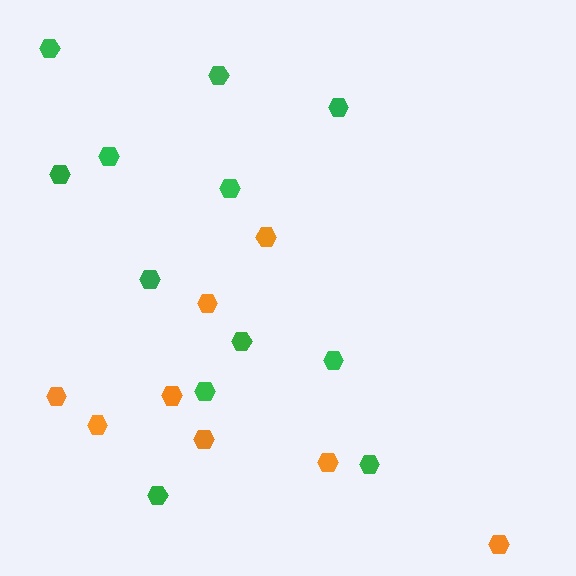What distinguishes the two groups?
There are 2 groups: one group of green hexagons (12) and one group of orange hexagons (8).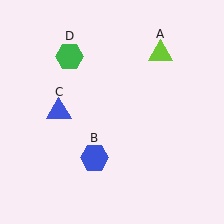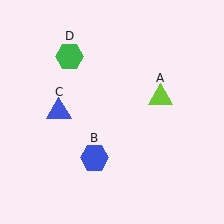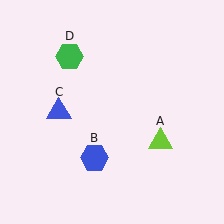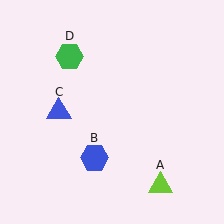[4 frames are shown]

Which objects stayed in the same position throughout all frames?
Blue hexagon (object B) and blue triangle (object C) and green hexagon (object D) remained stationary.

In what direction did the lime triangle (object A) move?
The lime triangle (object A) moved down.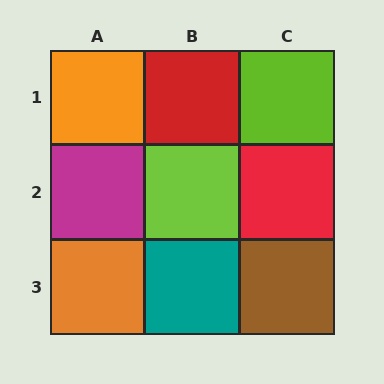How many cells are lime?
2 cells are lime.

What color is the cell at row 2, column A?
Magenta.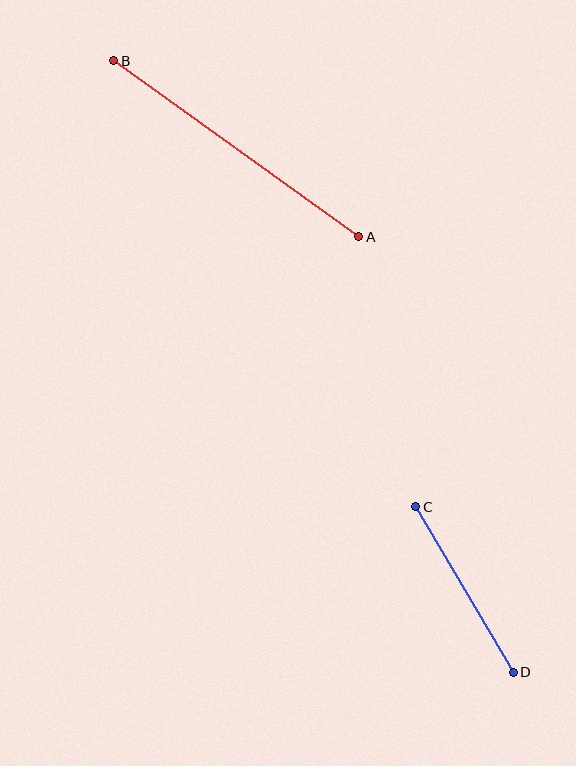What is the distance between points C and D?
The distance is approximately 192 pixels.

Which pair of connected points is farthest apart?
Points A and B are farthest apart.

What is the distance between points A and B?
The distance is approximately 301 pixels.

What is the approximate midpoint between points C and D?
The midpoint is at approximately (464, 589) pixels.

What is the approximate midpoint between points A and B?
The midpoint is at approximately (236, 149) pixels.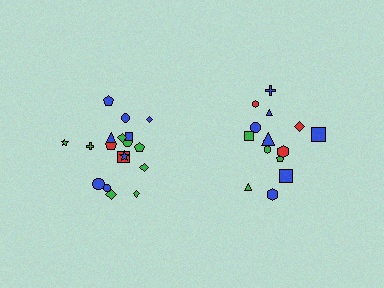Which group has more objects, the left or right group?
The left group.